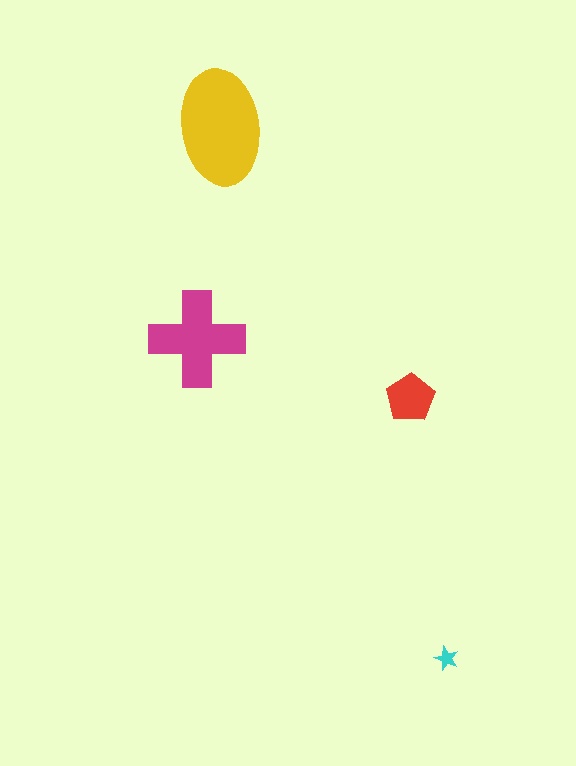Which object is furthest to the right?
The cyan star is rightmost.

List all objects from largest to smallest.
The yellow ellipse, the magenta cross, the red pentagon, the cyan star.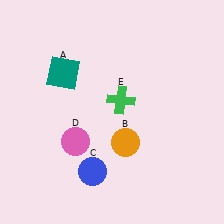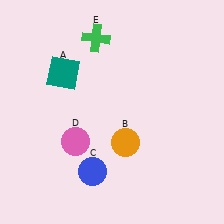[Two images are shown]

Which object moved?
The green cross (E) moved up.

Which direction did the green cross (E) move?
The green cross (E) moved up.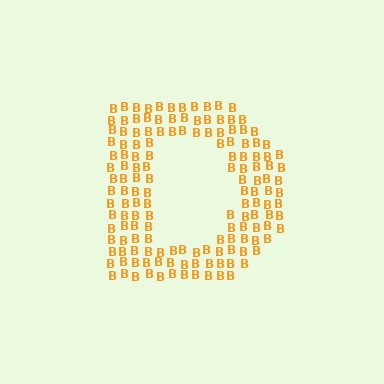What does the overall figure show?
The overall figure shows the letter D.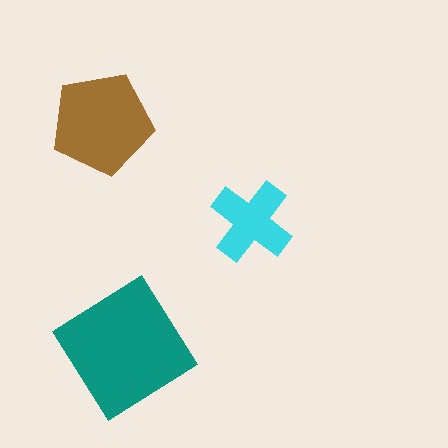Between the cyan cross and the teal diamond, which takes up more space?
The teal diamond.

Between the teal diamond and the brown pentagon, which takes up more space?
The teal diamond.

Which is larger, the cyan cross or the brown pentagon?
The brown pentagon.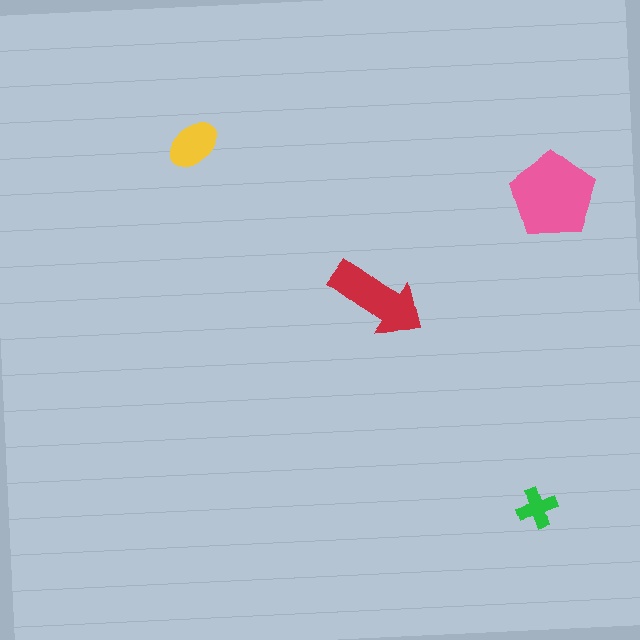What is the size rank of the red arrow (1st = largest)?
2nd.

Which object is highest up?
The yellow ellipse is topmost.